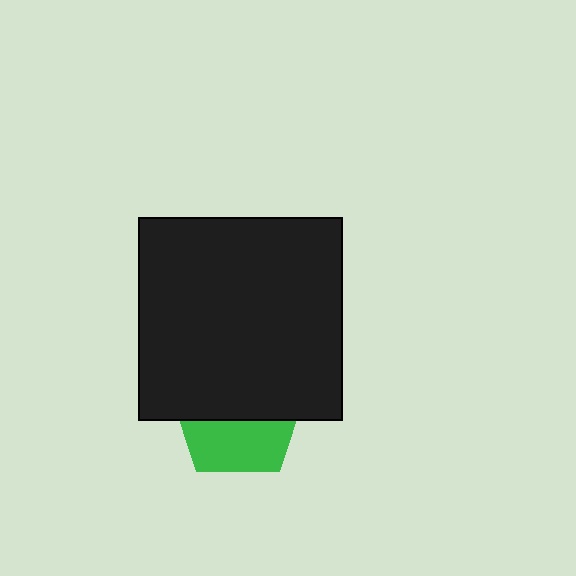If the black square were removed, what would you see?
You would see the complete green pentagon.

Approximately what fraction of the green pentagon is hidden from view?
Roughly 58% of the green pentagon is hidden behind the black square.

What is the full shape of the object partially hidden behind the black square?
The partially hidden object is a green pentagon.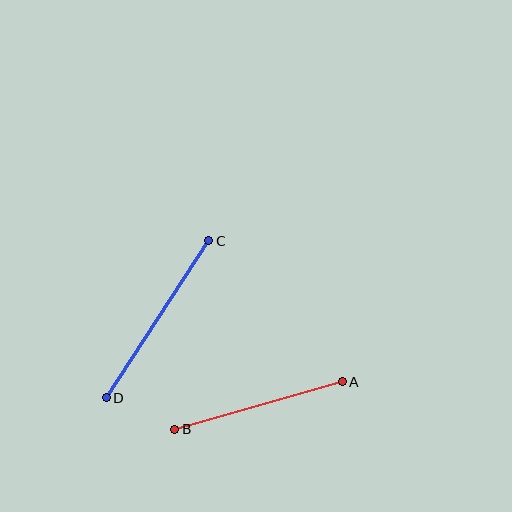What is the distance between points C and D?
The distance is approximately 188 pixels.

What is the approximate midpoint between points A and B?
The midpoint is at approximately (259, 406) pixels.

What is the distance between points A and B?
The distance is approximately 174 pixels.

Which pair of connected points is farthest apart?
Points C and D are farthest apart.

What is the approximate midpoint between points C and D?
The midpoint is at approximately (157, 319) pixels.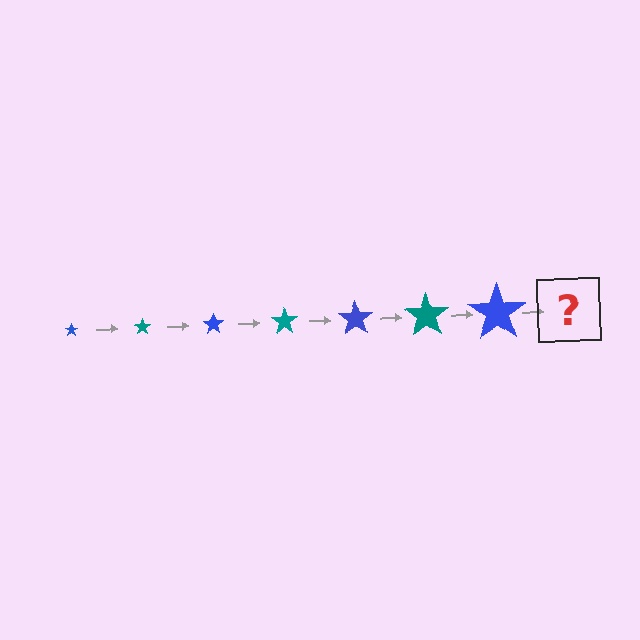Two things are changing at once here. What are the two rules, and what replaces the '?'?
The two rules are that the star grows larger each step and the color cycles through blue and teal. The '?' should be a teal star, larger than the previous one.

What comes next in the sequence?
The next element should be a teal star, larger than the previous one.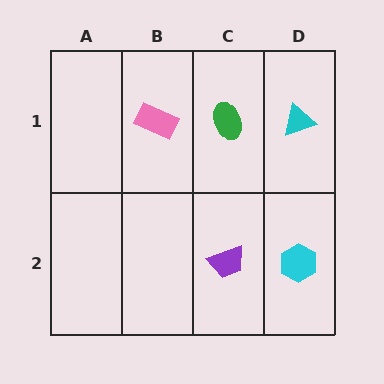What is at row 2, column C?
A purple trapezoid.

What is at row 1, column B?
A pink rectangle.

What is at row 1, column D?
A cyan triangle.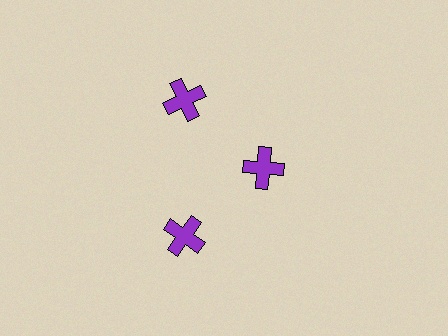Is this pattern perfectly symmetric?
No. The 3 purple crosses are arranged in a ring, but one element near the 3 o'clock position is pulled inward toward the center, breaking the 3-fold rotational symmetry.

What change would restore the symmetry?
The symmetry would be restored by moving it outward, back onto the ring so that all 3 crosses sit at equal angles and equal distance from the center.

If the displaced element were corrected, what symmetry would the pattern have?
It would have 3-fold rotational symmetry — the pattern would map onto itself every 120 degrees.